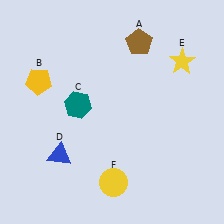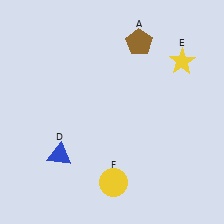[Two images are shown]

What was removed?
The teal hexagon (C), the yellow pentagon (B) were removed in Image 2.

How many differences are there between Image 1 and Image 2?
There are 2 differences between the two images.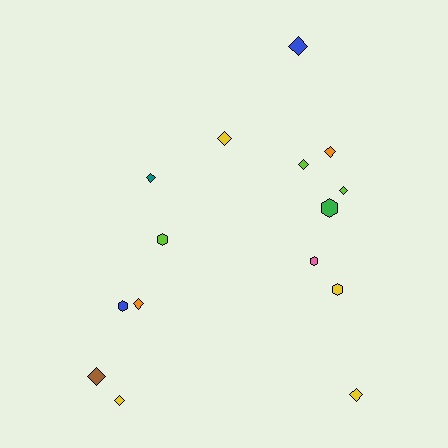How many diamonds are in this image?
There are 10 diamonds.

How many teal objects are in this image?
There is 1 teal object.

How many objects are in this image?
There are 15 objects.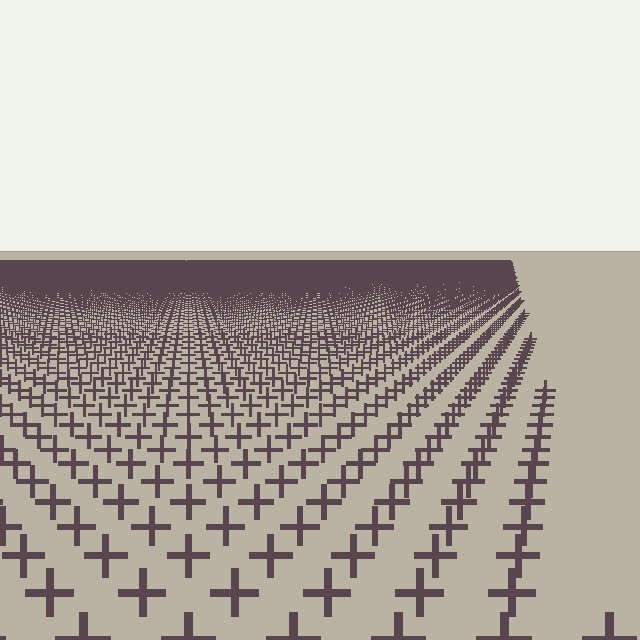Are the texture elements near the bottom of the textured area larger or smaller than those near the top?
Larger. Near the bottom, elements are closer to the viewer and appear at a bigger on-screen size.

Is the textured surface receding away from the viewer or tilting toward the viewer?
The surface is receding away from the viewer. Texture elements get smaller and denser toward the top.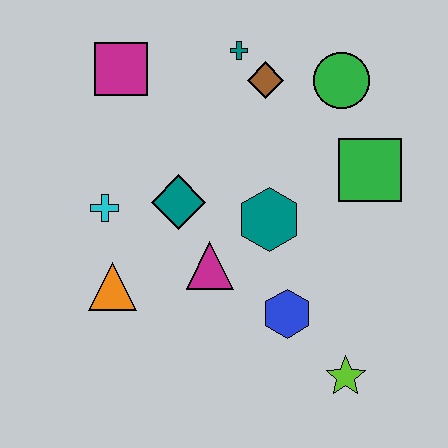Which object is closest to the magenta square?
The teal cross is closest to the magenta square.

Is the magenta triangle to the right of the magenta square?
Yes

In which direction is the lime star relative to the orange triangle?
The lime star is to the right of the orange triangle.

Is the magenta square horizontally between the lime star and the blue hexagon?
No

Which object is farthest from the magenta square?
The lime star is farthest from the magenta square.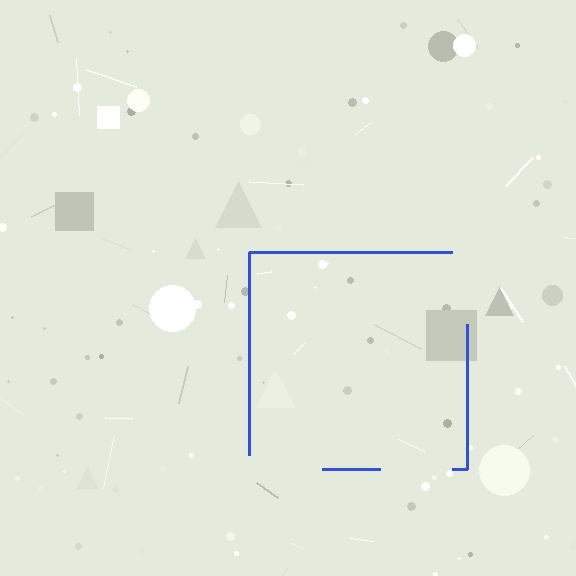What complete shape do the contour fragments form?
The contour fragments form a square.